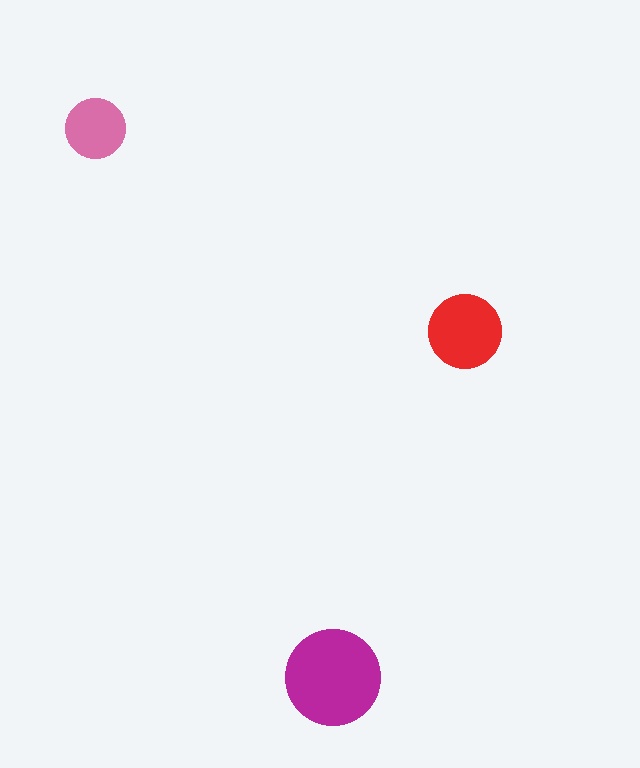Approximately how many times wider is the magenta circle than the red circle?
About 1.5 times wider.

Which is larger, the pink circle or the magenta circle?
The magenta one.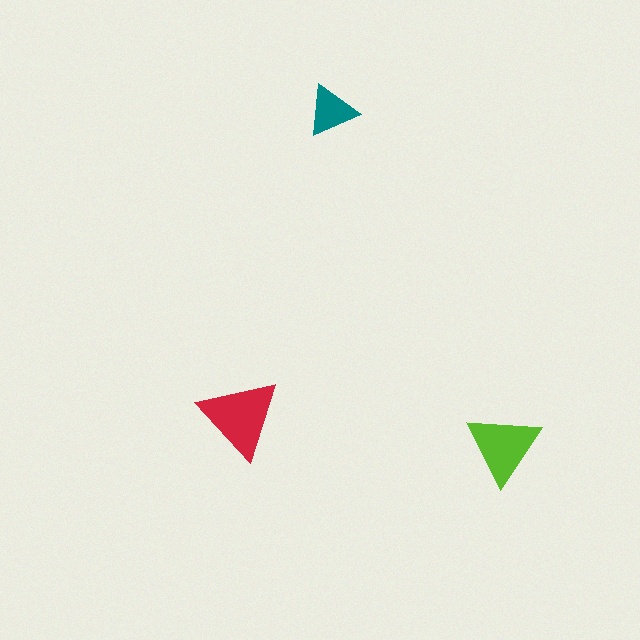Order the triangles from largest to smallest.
the red one, the lime one, the teal one.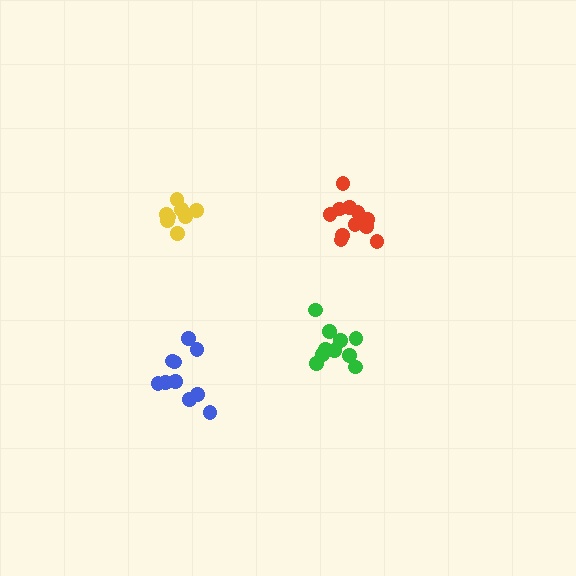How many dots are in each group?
Group 1: 10 dots, Group 2: 11 dots, Group 3: 10 dots, Group 4: 8 dots (39 total).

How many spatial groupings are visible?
There are 4 spatial groupings.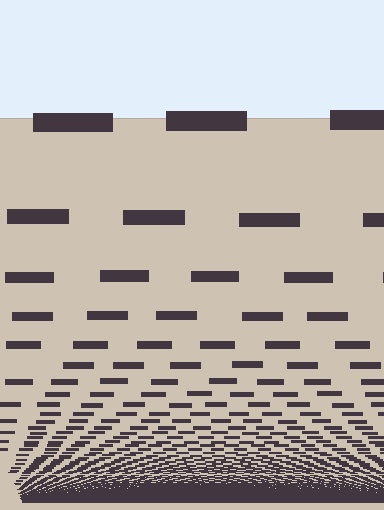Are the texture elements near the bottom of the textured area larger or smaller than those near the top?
Smaller. The gradient is inverted — elements near the bottom are smaller and denser.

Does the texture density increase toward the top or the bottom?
Density increases toward the bottom.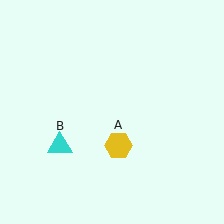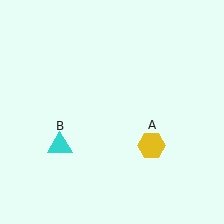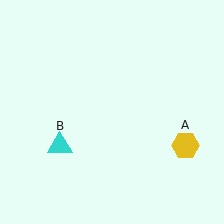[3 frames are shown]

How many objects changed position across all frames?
1 object changed position: yellow hexagon (object A).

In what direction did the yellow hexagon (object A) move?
The yellow hexagon (object A) moved right.